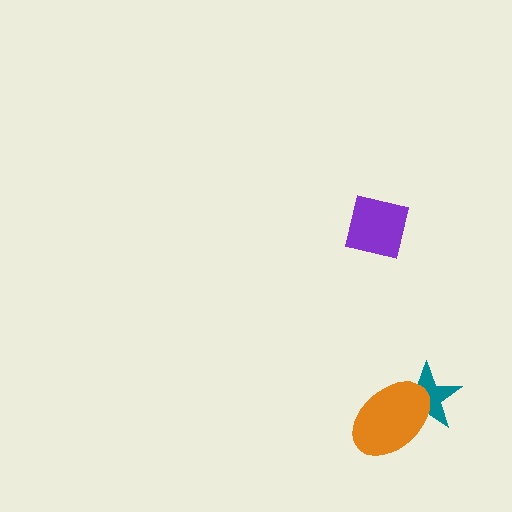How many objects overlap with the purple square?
0 objects overlap with the purple square.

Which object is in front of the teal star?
The orange ellipse is in front of the teal star.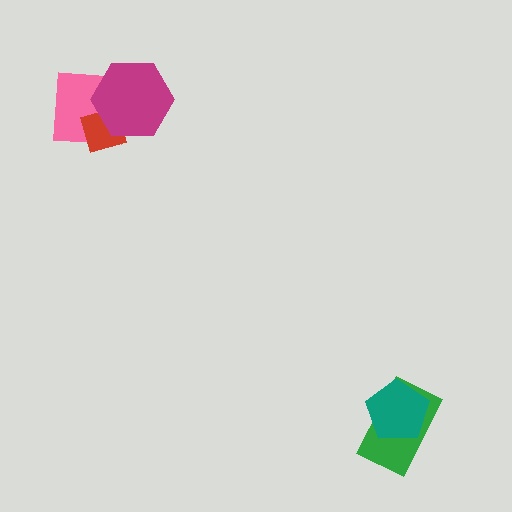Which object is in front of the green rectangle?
The teal pentagon is in front of the green rectangle.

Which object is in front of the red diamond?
The magenta hexagon is in front of the red diamond.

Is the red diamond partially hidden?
Yes, it is partially covered by another shape.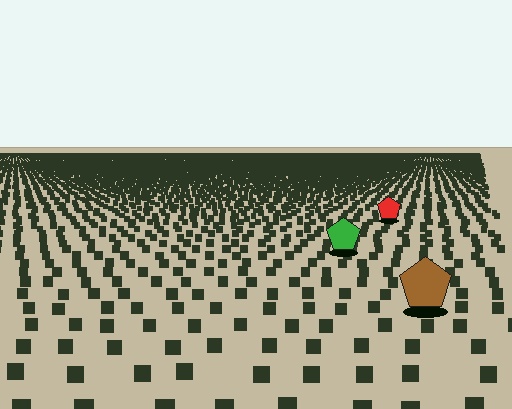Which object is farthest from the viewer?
The red pentagon is farthest from the viewer. It appears smaller and the ground texture around it is denser.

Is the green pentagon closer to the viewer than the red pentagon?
Yes. The green pentagon is closer — you can tell from the texture gradient: the ground texture is coarser near it.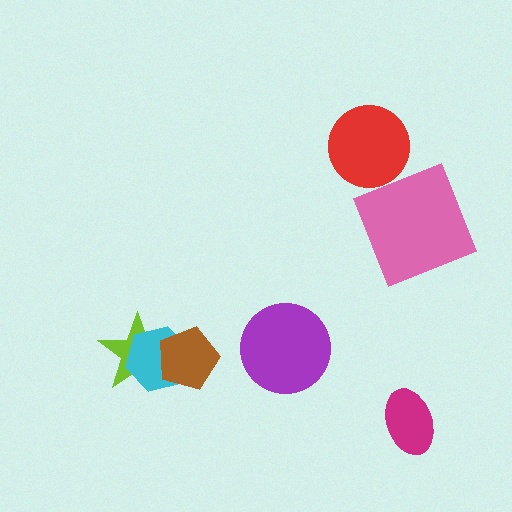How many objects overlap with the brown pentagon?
2 objects overlap with the brown pentagon.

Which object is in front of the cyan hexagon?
The brown pentagon is in front of the cyan hexagon.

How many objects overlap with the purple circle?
0 objects overlap with the purple circle.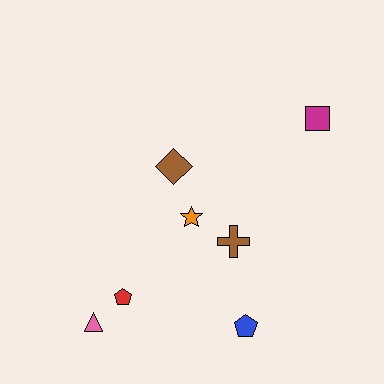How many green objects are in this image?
There are no green objects.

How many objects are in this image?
There are 7 objects.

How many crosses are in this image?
There is 1 cross.